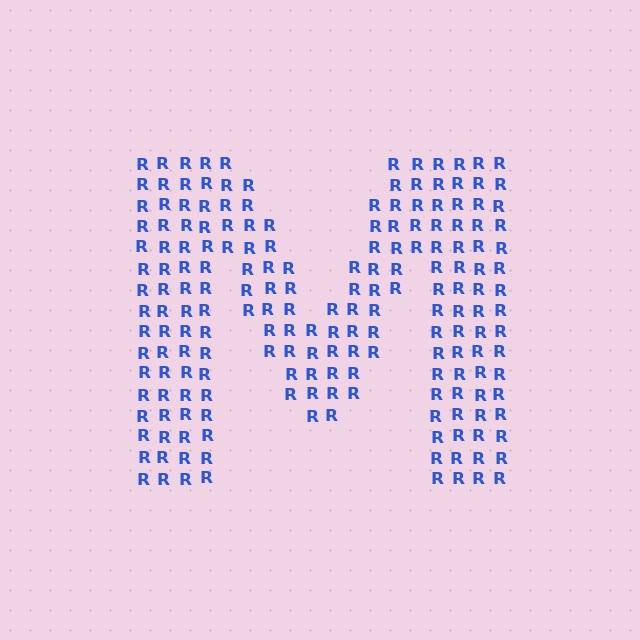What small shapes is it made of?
It is made of small letter R's.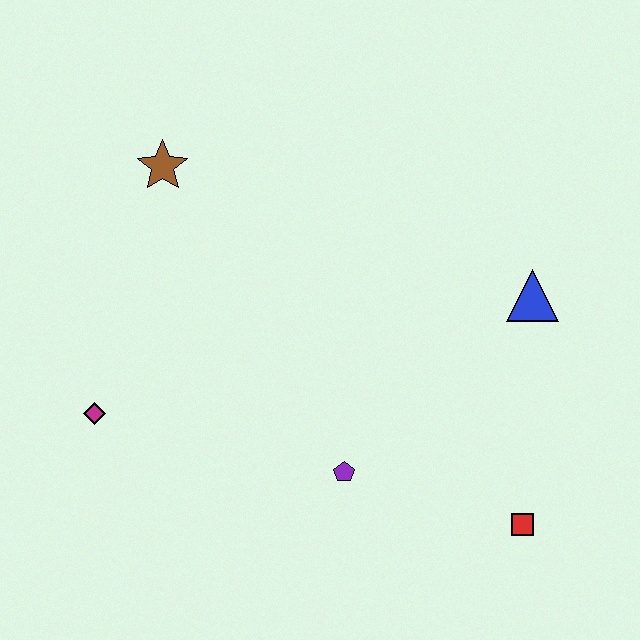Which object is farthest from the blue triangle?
The magenta diamond is farthest from the blue triangle.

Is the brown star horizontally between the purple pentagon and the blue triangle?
No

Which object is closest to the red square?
The purple pentagon is closest to the red square.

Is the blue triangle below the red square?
No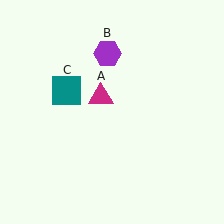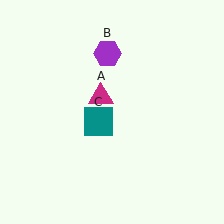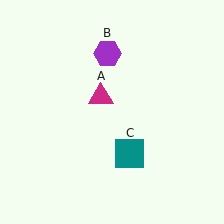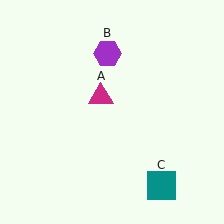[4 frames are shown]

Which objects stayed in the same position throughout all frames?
Magenta triangle (object A) and purple hexagon (object B) remained stationary.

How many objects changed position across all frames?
1 object changed position: teal square (object C).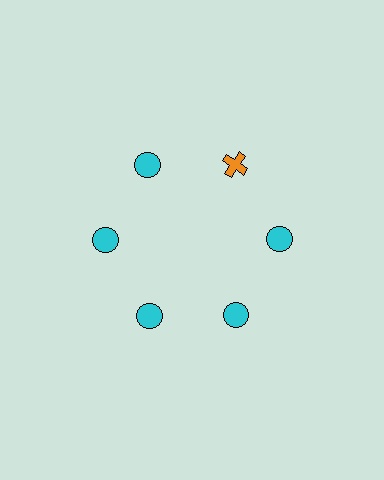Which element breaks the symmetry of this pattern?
The orange cross at roughly the 1 o'clock position breaks the symmetry. All other shapes are cyan circles.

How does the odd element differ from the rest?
It differs in both color (orange instead of cyan) and shape (cross instead of circle).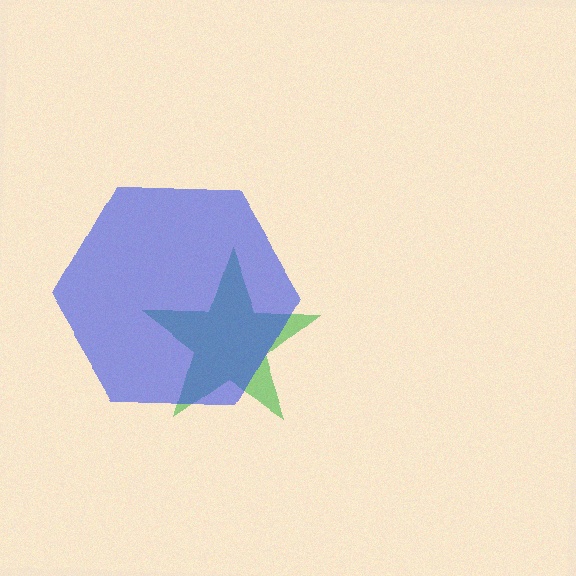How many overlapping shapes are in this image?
There are 2 overlapping shapes in the image.